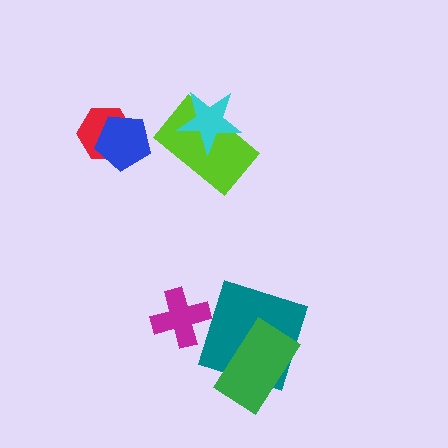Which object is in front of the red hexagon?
The blue pentagon is in front of the red hexagon.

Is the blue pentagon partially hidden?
No, no other shape covers it.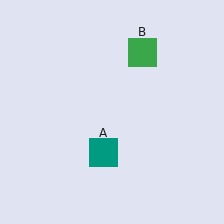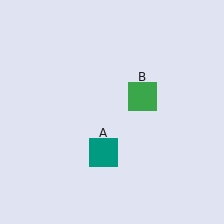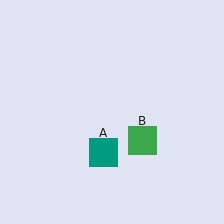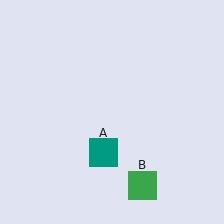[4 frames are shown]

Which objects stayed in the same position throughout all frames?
Teal square (object A) remained stationary.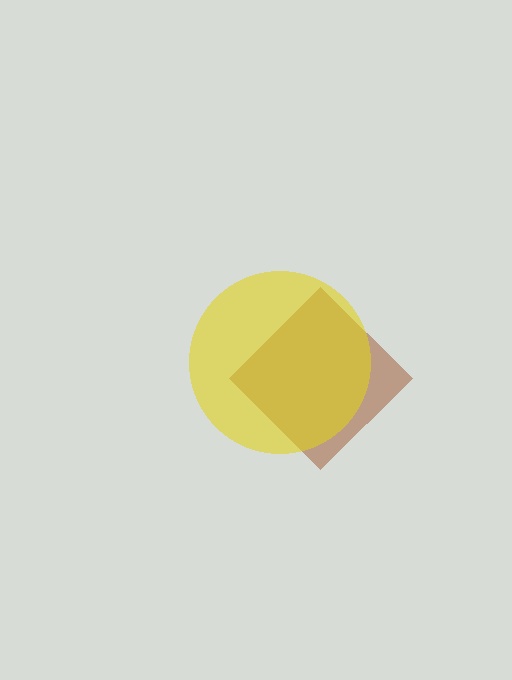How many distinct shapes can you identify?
There are 2 distinct shapes: a brown diamond, a yellow circle.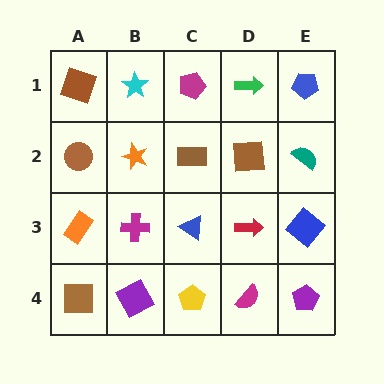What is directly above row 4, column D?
A red arrow.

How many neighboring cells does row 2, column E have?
3.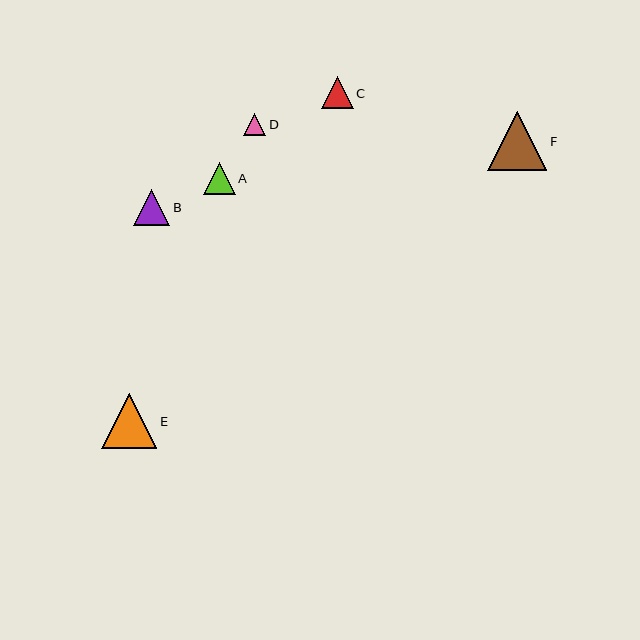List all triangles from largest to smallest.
From largest to smallest: F, E, B, C, A, D.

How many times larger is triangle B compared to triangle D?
Triangle B is approximately 1.6 times the size of triangle D.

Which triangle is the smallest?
Triangle D is the smallest with a size of approximately 22 pixels.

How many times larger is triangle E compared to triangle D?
Triangle E is approximately 2.5 times the size of triangle D.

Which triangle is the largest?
Triangle F is the largest with a size of approximately 59 pixels.